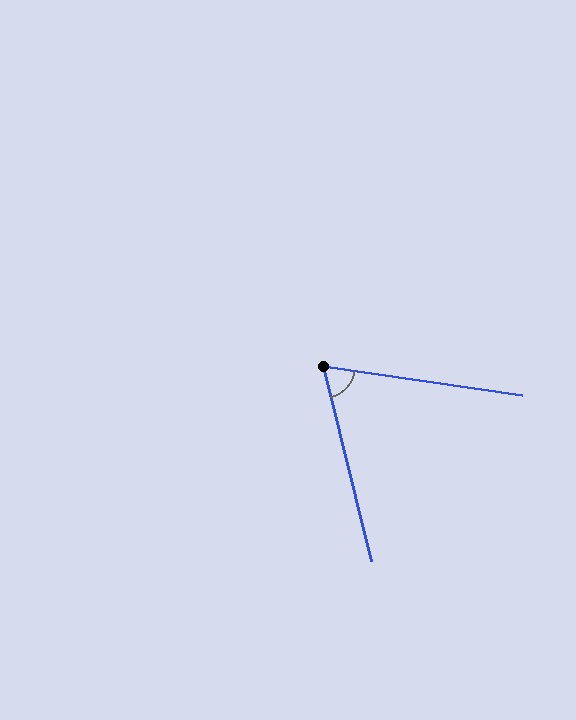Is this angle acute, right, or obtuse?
It is acute.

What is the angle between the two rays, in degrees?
Approximately 68 degrees.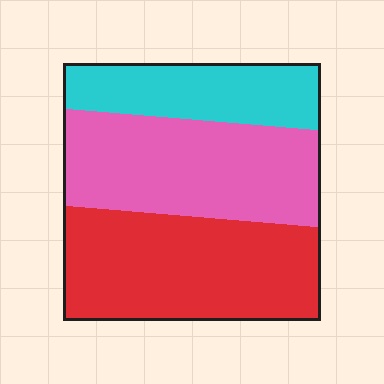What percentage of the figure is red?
Red takes up about two fifths (2/5) of the figure.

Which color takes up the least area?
Cyan, at roughly 20%.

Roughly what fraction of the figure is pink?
Pink takes up about three eighths (3/8) of the figure.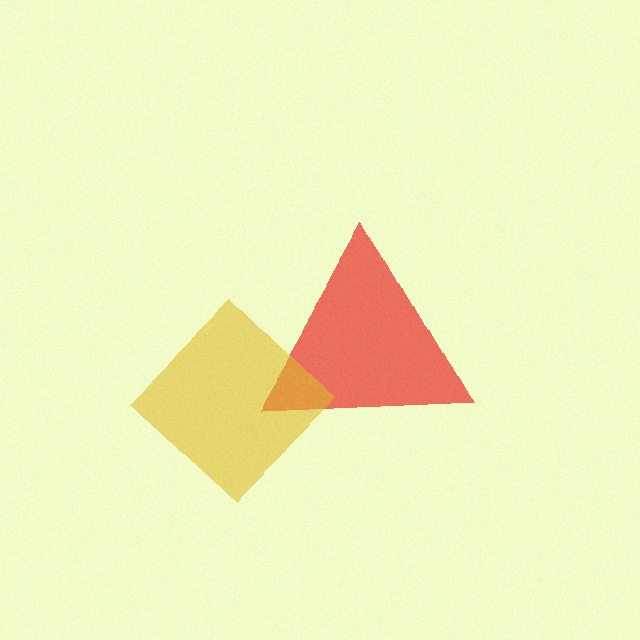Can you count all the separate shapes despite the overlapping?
Yes, there are 2 separate shapes.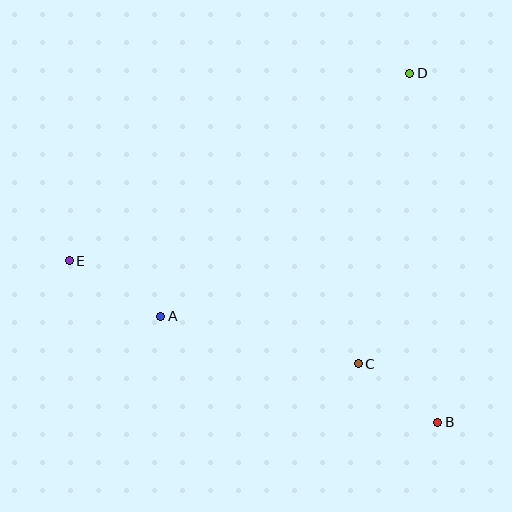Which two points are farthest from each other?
Points B and E are farthest from each other.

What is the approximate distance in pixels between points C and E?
The distance between C and E is approximately 307 pixels.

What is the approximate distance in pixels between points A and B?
The distance between A and B is approximately 297 pixels.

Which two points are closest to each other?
Points B and C are closest to each other.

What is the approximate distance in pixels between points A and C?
The distance between A and C is approximately 203 pixels.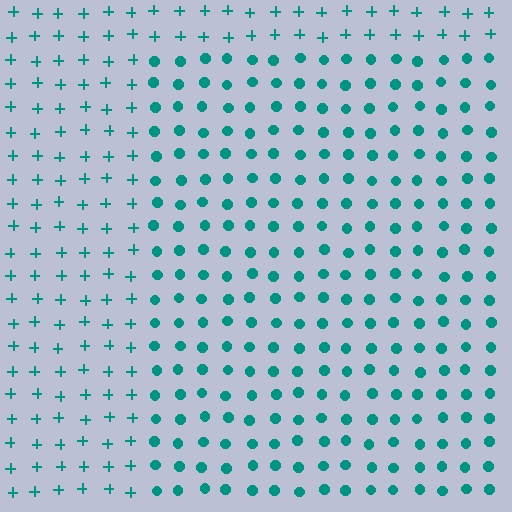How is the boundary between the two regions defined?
The boundary is defined by a change in element shape: circles inside vs. plus signs outside. All elements share the same color and spacing.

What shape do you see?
I see a rectangle.